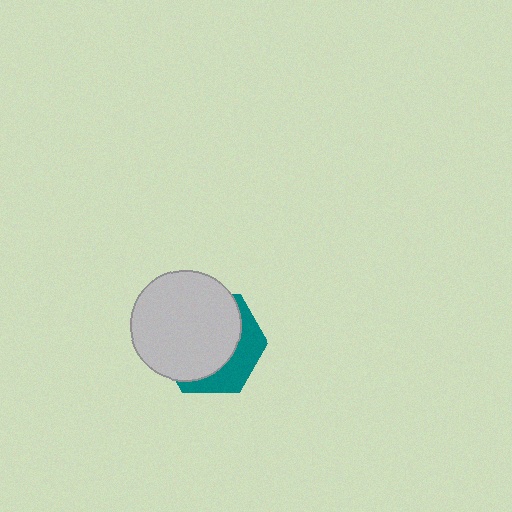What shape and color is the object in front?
The object in front is a light gray circle.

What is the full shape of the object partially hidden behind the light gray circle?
The partially hidden object is a teal hexagon.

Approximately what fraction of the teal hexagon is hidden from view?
Roughly 67% of the teal hexagon is hidden behind the light gray circle.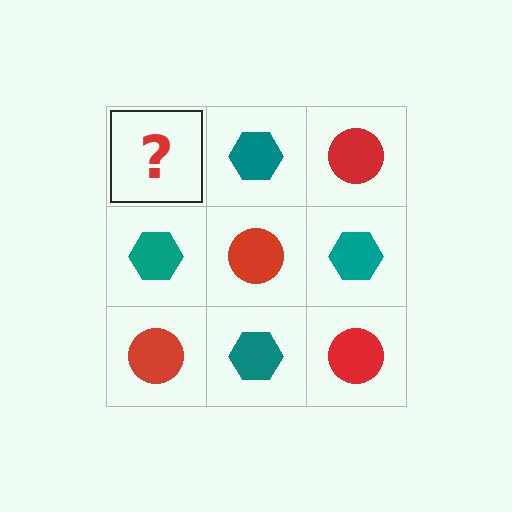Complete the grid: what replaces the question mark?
The question mark should be replaced with a red circle.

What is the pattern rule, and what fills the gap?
The rule is that it alternates red circle and teal hexagon in a checkerboard pattern. The gap should be filled with a red circle.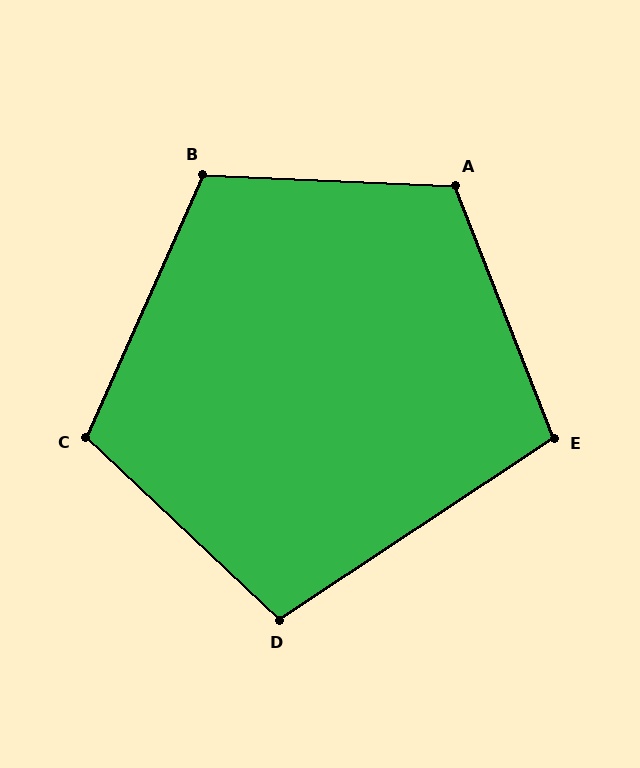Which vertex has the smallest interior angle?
E, at approximately 102 degrees.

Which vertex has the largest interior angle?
A, at approximately 114 degrees.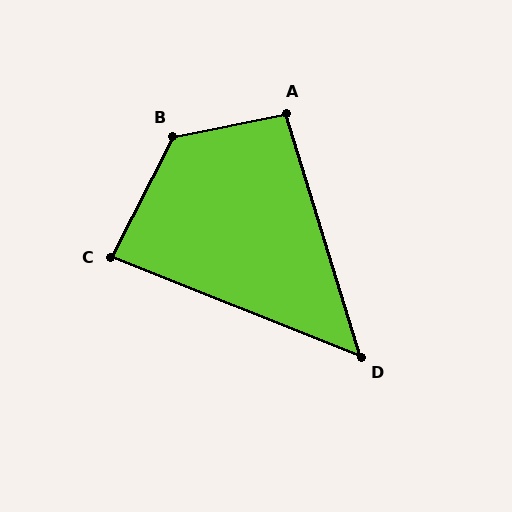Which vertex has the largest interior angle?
B, at approximately 129 degrees.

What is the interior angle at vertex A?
Approximately 96 degrees (obtuse).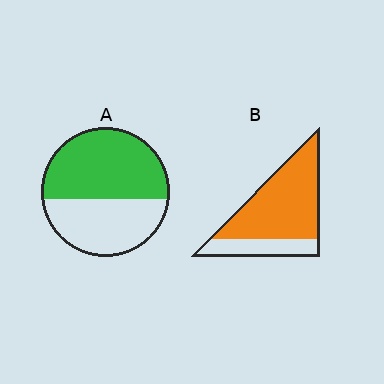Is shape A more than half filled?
Yes.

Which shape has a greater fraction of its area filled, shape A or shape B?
Shape B.